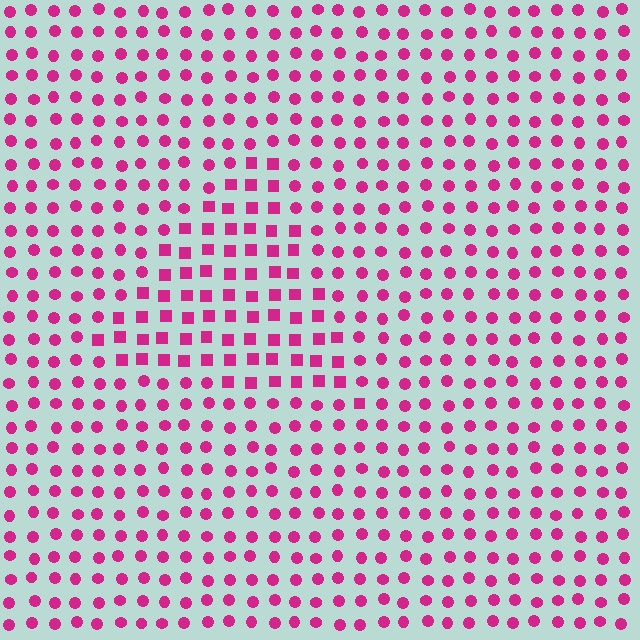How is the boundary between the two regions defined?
The boundary is defined by a change in element shape: squares inside vs. circles outside. All elements share the same color and spacing.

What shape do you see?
I see a triangle.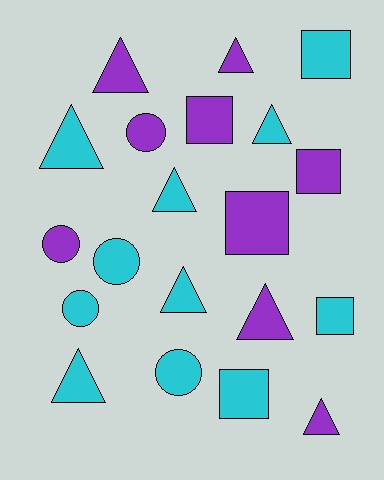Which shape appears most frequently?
Triangle, with 9 objects.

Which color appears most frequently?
Cyan, with 11 objects.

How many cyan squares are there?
There are 3 cyan squares.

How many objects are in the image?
There are 20 objects.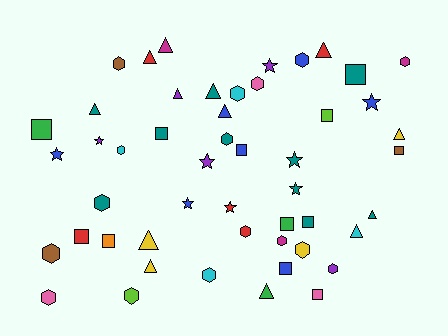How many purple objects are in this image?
There are 5 purple objects.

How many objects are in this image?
There are 50 objects.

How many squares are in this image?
There are 12 squares.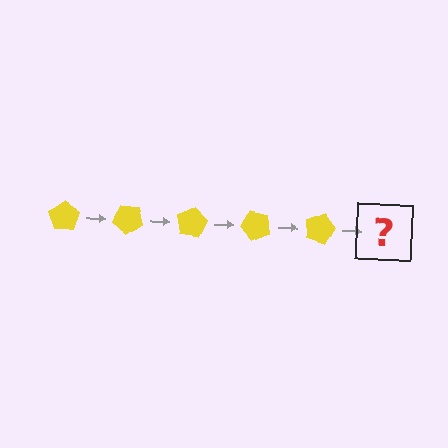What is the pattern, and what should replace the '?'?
The pattern is that the pentagon rotates 40 degrees each step. The '?' should be a yellow pentagon rotated 200 degrees.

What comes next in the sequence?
The next element should be a yellow pentagon rotated 200 degrees.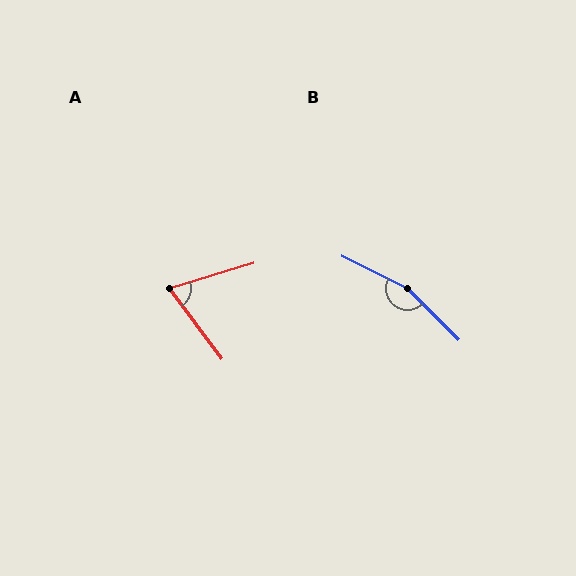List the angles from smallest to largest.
A (70°), B (161°).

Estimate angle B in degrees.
Approximately 161 degrees.